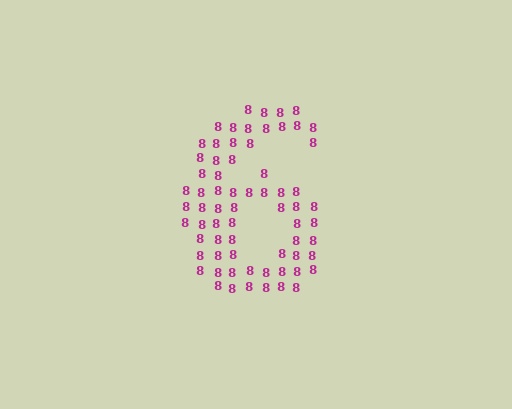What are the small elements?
The small elements are digit 8's.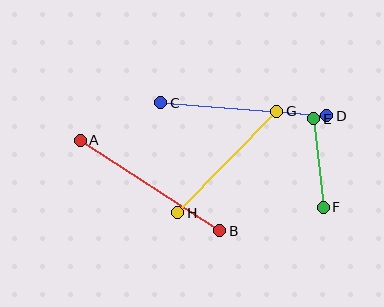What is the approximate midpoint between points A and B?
The midpoint is at approximately (150, 185) pixels.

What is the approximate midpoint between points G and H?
The midpoint is at approximately (227, 162) pixels.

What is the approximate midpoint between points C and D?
The midpoint is at approximately (244, 109) pixels.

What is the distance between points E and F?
The distance is approximately 89 pixels.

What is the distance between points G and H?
The distance is approximately 142 pixels.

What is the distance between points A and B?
The distance is approximately 166 pixels.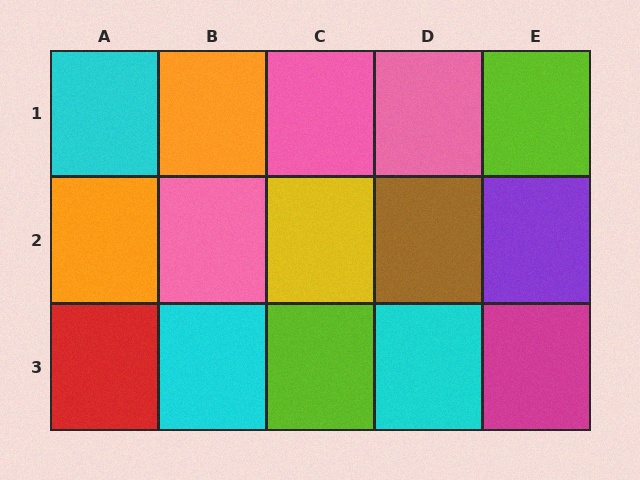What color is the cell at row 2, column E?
Purple.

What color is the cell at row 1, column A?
Cyan.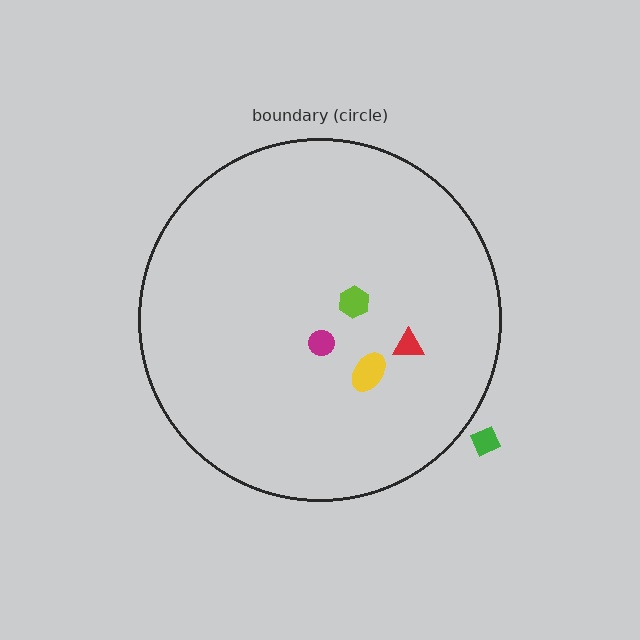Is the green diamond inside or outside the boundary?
Outside.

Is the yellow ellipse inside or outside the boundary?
Inside.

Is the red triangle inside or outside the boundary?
Inside.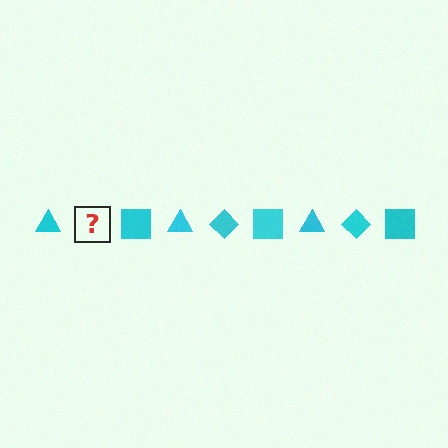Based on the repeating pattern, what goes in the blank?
The blank should be a cyan diamond.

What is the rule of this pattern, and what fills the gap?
The rule is that the pattern cycles through triangle, diamond, square shapes in cyan. The gap should be filled with a cyan diamond.